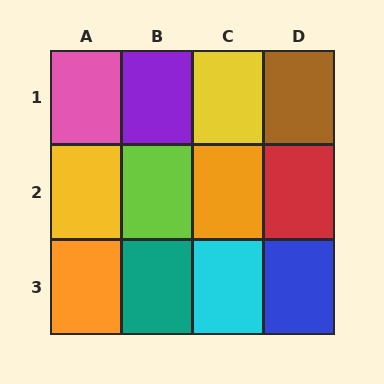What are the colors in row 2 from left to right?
Yellow, lime, orange, red.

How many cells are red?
1 cell is red.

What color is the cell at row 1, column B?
Purple.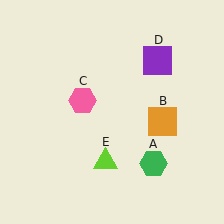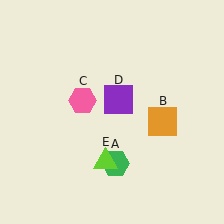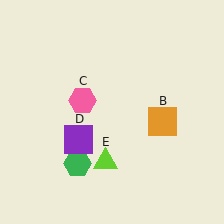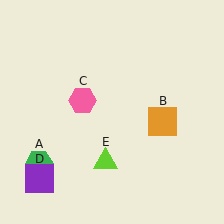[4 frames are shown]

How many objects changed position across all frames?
2 objects changed position: green hexagon (object A), purple square (object D).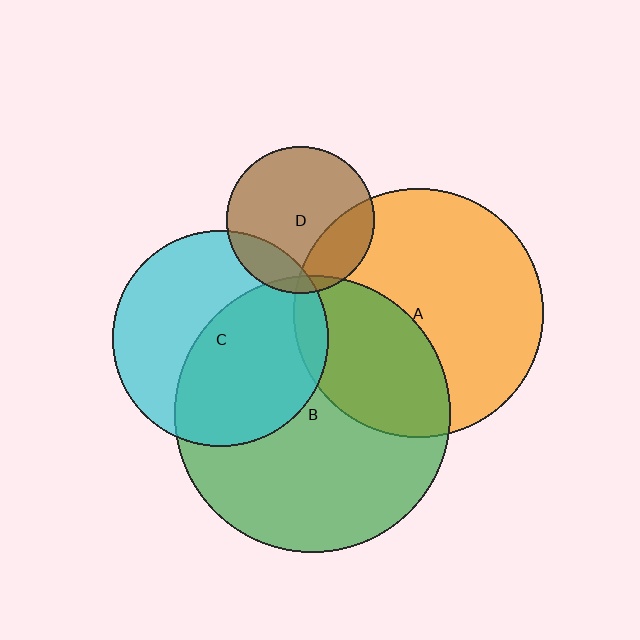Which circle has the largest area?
Circle B (green).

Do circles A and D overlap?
Yes.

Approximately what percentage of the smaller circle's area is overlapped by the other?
Approximately 25%.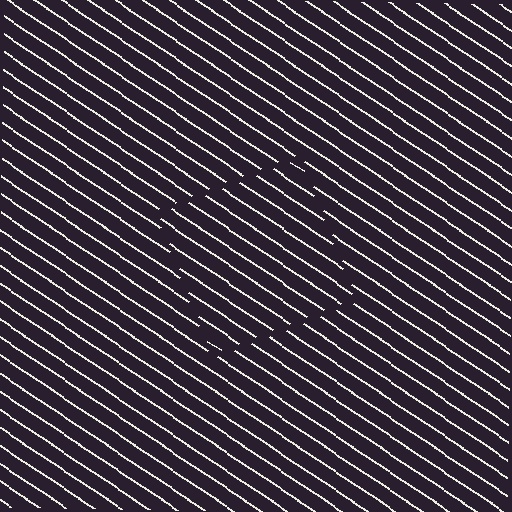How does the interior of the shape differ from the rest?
The interior of the shape contains the same grating, shifted by half a period — the contour is defined by the phase discontinuity where line-ends from the inner and outer gratings abut.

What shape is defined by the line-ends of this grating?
An illusory square. The interior of the shape contains the same grating, shifted by half a period — the contour is defined by the phase discontinuity where line-ends from the inner and outer gratings abut.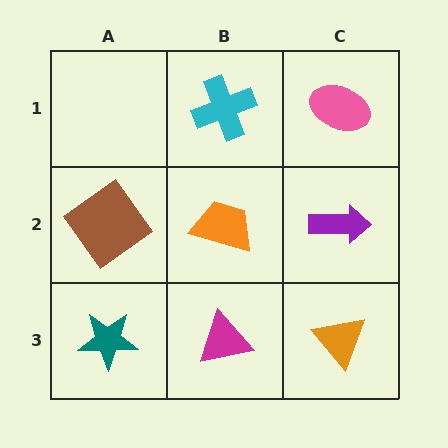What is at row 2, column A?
A brown diamond.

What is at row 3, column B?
A magenta triangle.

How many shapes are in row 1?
2 shapes.